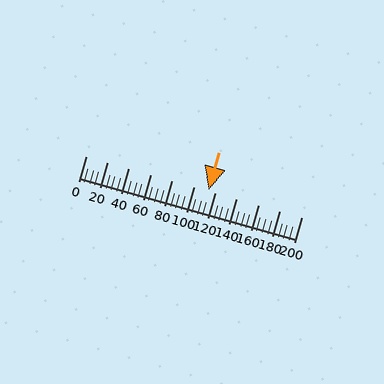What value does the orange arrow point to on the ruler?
The orange arrow points to approximately 114.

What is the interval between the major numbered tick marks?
The major tick marks are spaced 20 units apart.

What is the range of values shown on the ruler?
The ruler shows values from 0 to 200.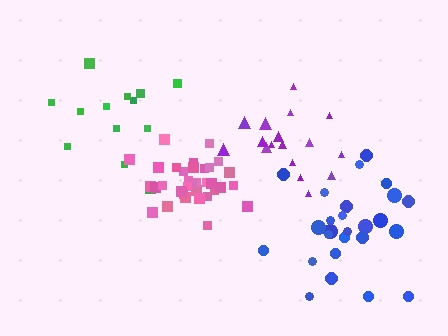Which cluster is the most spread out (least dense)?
Green.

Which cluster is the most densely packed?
Pink.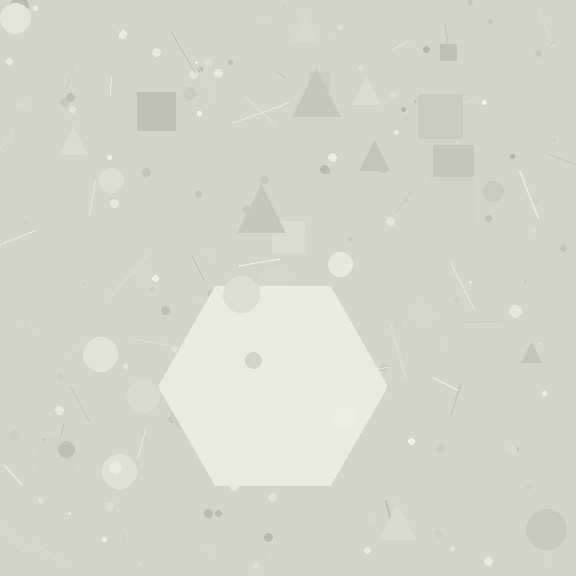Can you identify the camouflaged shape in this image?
The camouflaged shape is a hexagon.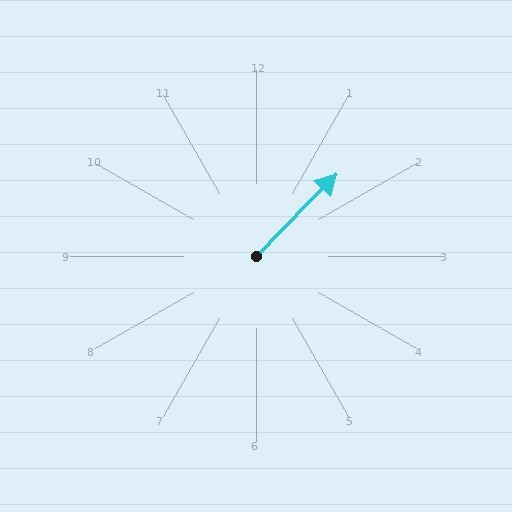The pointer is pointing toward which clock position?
Roughly 1 o'clock.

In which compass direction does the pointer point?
Northeast.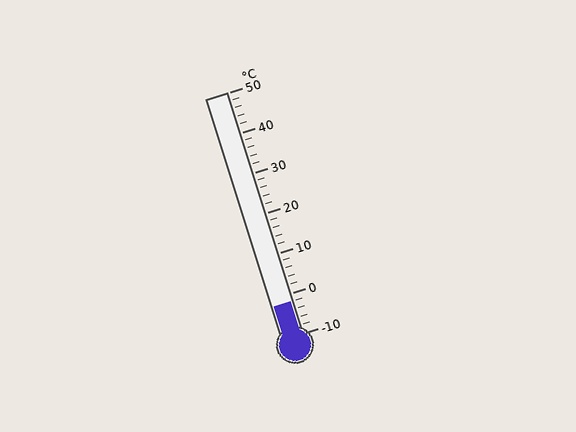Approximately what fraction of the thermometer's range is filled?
The thermometer is filled to approximately 15% of its range.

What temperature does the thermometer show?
The thermometer shows approximately -2°C.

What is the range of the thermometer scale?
The thermometer scale ranges from -10°C to 50°C.